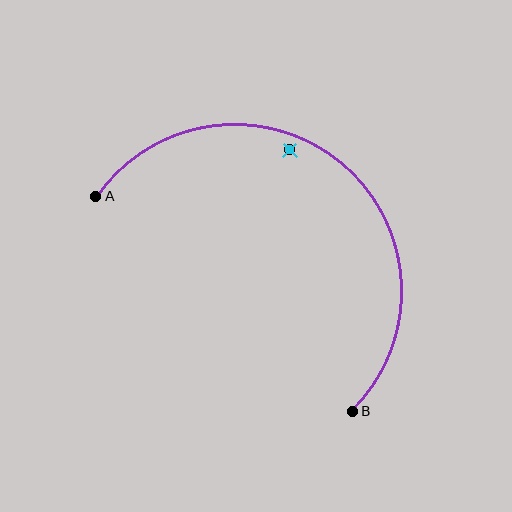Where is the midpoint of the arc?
The arc midpoint is the point on the curve farthest from the straight line joining A and B. It sits above and to the right of that line.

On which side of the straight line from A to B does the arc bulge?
The arc bulges above and to the right of the straight line connecting A and B.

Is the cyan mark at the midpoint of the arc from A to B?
No — the cyan mark does not lie on the arc at all. It sits slightly inside the curve.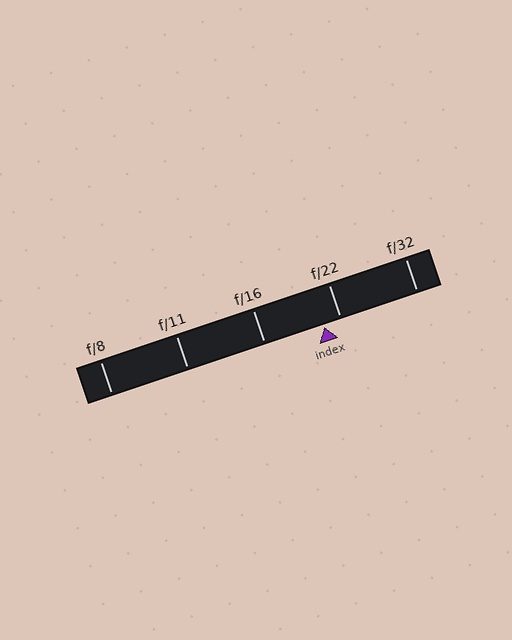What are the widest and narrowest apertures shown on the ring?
The widest aperture shown is f/8 and the narrowest is f/32.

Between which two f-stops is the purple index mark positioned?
The index mark is between f/16 and f/22.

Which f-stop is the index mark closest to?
The index mark is closest to f/22.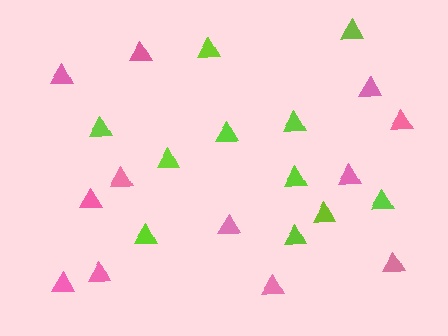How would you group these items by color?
There are 2 groups: one group of pink triangles (12) and one group of lime triangles (11).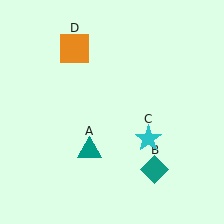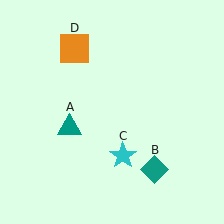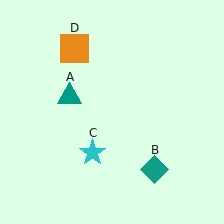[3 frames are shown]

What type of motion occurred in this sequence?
The teal triangle (object A), cyan star (object C) rotated clockwise around the center of the scene.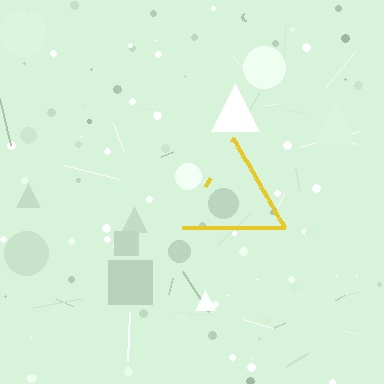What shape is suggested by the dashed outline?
The dashed outline suggests a triangle.